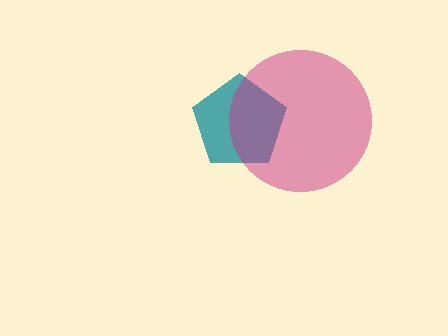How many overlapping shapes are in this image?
There are 2 overlapping shapes in the image.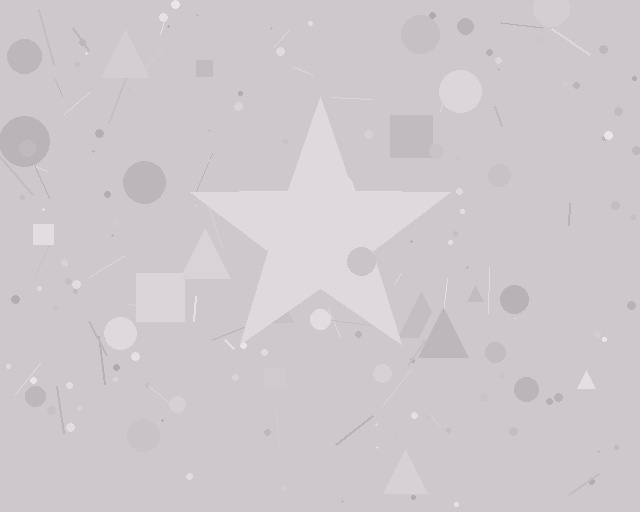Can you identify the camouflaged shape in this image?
The camouflaged shape is a star.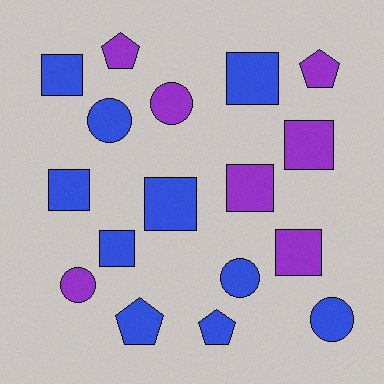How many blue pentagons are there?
There are 2 blue pentagons.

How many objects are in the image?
There are 17 objects.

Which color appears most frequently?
Blue, with 10 objects.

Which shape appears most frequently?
Square, with 8 objects.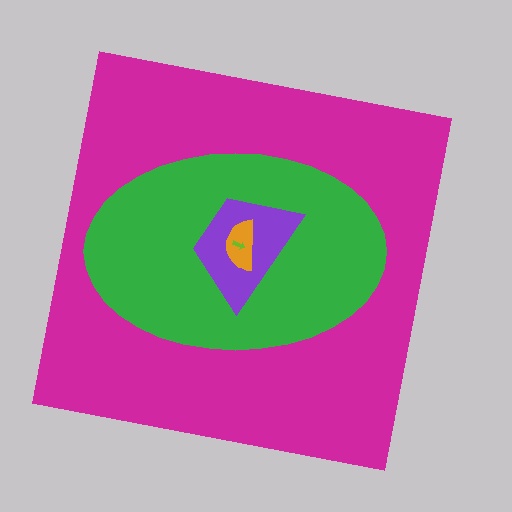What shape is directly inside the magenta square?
The green ellipse.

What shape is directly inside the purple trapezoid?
The orange semicircle.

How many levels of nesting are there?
5.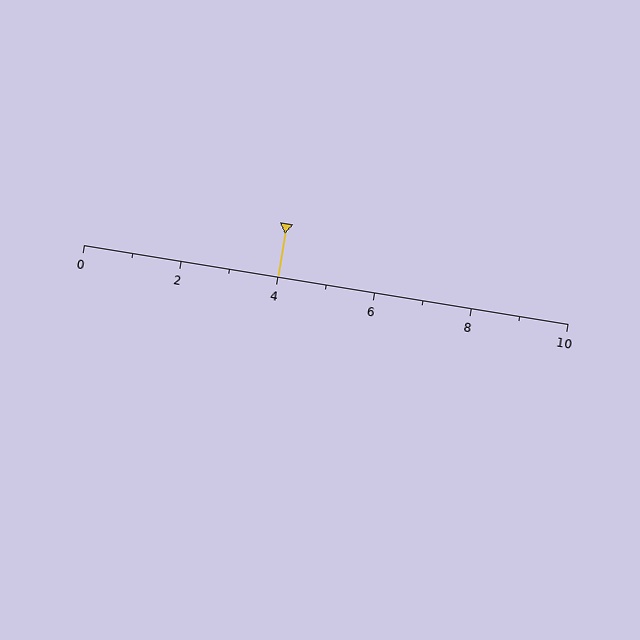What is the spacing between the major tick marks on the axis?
The major ticks are spaced 2 apart.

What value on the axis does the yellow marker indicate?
The marker indicates approximately 4.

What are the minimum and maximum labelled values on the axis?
The axis runs from 0 to 10.